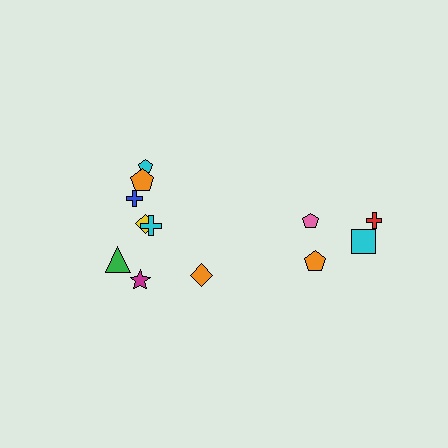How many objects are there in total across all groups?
There are 12 objects.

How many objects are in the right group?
There are 4 objects.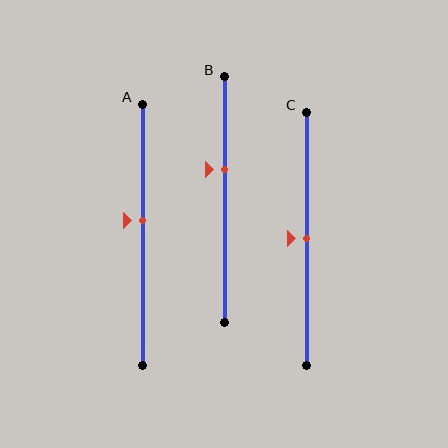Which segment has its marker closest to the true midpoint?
Segment C has its marker closest to the true midpoint.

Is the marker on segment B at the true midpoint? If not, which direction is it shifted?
No, the marker on segment B is shifted upward by about 12% of the segment length.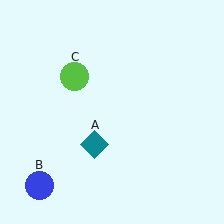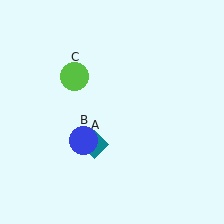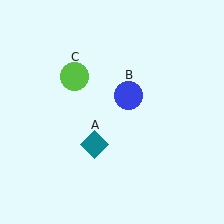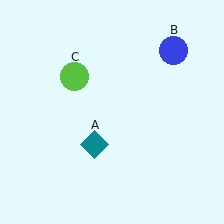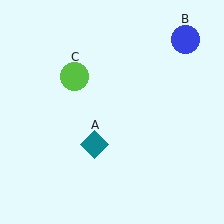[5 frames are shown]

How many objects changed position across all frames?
1 object changed position: blue circle (object B).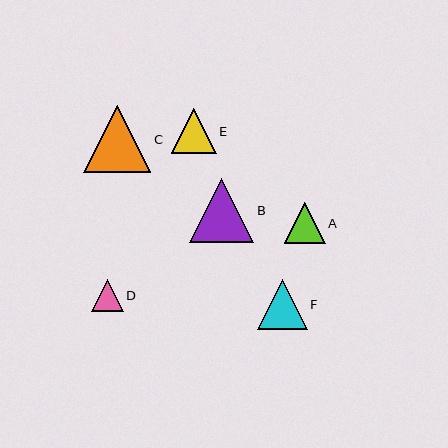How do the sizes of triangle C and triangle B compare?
Triangle C and triangle B are approximately the same size.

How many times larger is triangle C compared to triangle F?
Triangle C is approximately 1.3 times the size of triangle F.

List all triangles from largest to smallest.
From largest to smallest: C, B, F, E, A, D.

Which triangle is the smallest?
Triangle D is the smallest with a size of approximately 32 pixels.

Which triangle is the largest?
Triangle C is the largest with a size of approximately 67 pixels.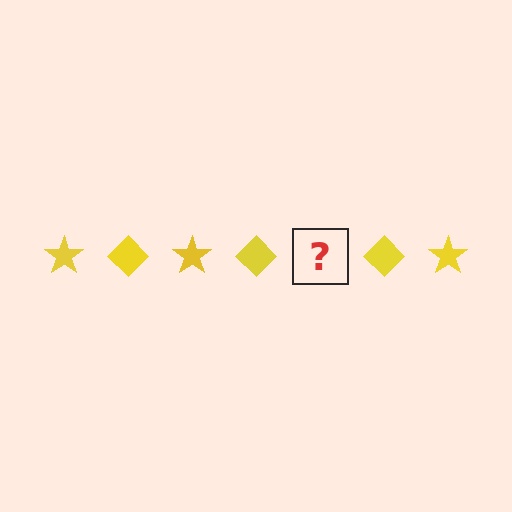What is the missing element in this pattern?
The missing element is a yellow star.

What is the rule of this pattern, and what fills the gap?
The rule is that the pattern cycles through star, diamond shapes in yellow. The gap should be filled with a yellow star.